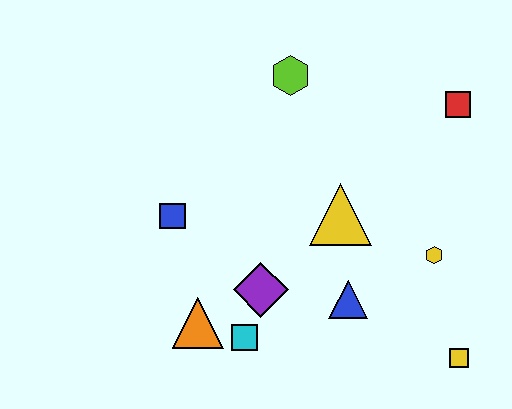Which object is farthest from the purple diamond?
The red square is farthest from the purple diamond.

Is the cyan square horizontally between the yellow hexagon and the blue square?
Yes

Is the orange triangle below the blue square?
Yes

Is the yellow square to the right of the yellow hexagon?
Yes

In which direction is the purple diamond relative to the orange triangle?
The purple diamond is to the right of the orange triangle.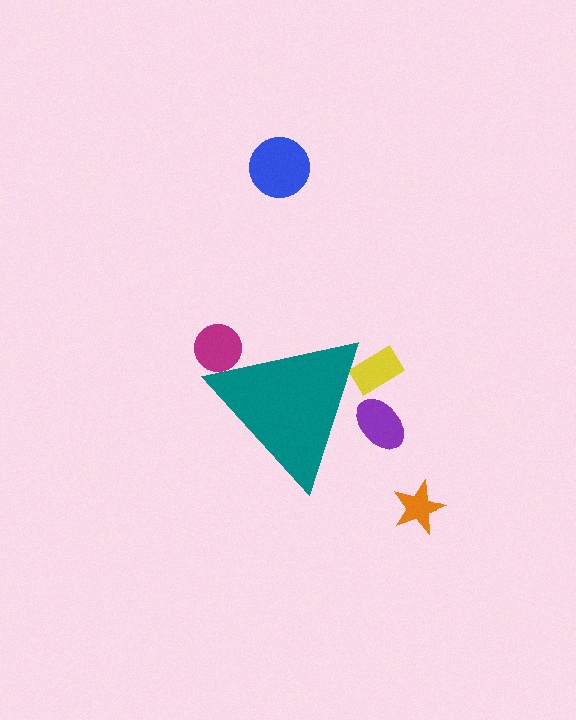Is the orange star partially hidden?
No, the orange star is fully visible.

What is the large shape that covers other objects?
A teal triangle.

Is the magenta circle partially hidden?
Yes, the magenta circle is partially hidden behind the teal triangle.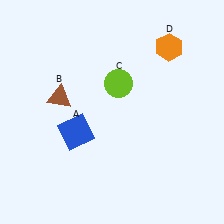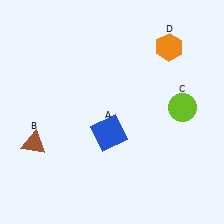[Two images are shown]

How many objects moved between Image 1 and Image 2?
3 objects moved between the two images.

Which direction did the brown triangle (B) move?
The brown triangle (B) moved down.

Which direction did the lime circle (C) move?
The lime circle (C) moved right.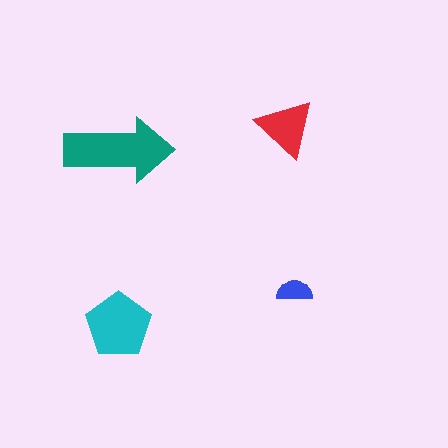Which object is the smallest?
The blue semicircle.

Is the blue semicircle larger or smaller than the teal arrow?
Smaller.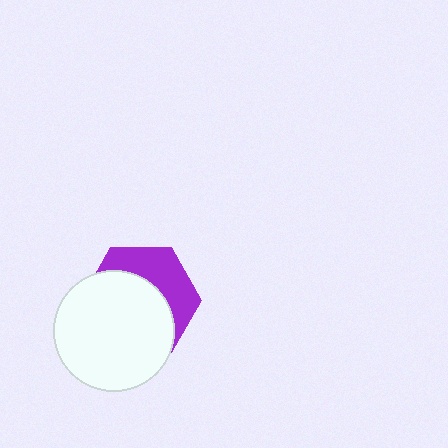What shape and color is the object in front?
The object in front is a white circle.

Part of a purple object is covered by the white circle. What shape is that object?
It is a hexagon.